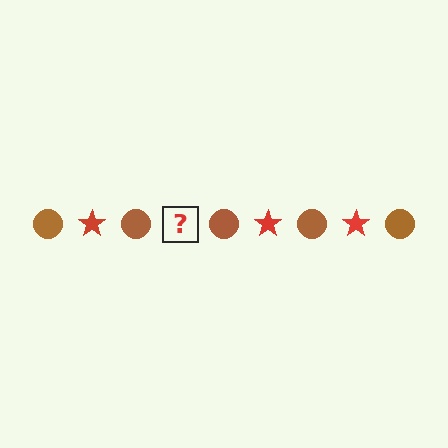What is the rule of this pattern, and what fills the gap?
The rule is that the pattern alternates between brown circle and red star. The gap should be filled with a red star.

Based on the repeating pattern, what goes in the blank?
The blank should be a red star.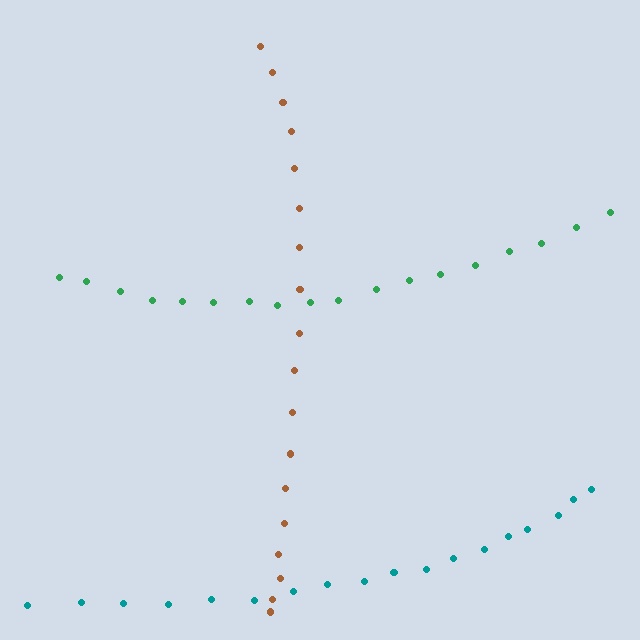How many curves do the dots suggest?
There are 3 distinct paths.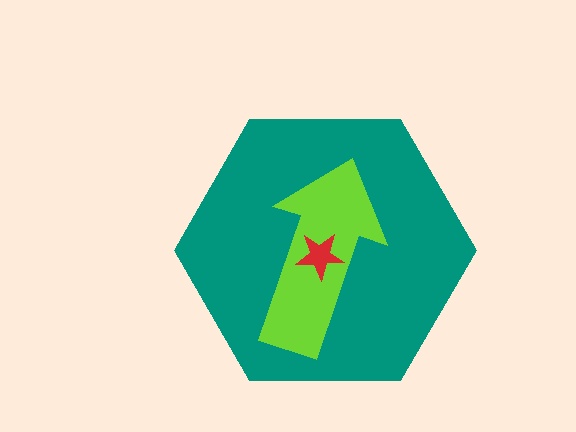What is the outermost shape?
The teal hexagon.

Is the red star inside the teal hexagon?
Yes.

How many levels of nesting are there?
3.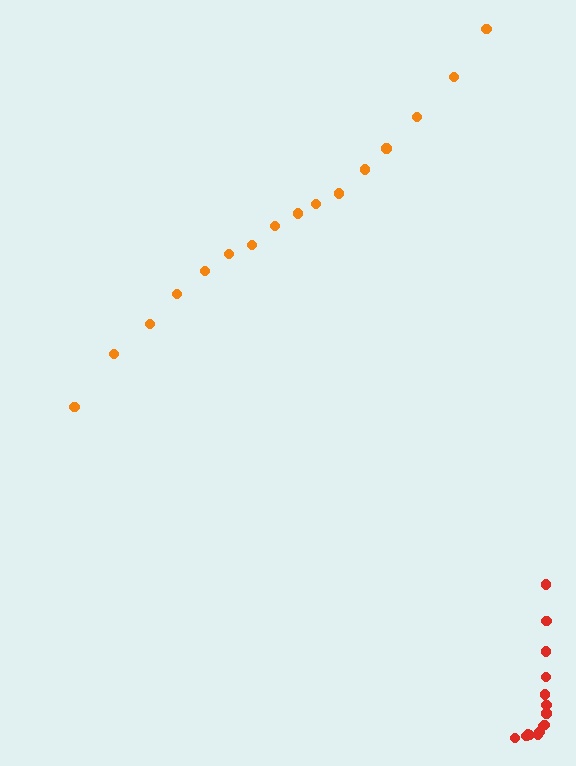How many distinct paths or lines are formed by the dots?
There are 2 distinct paths.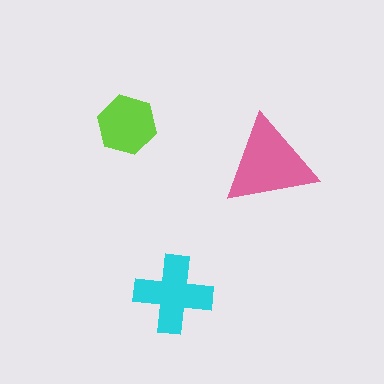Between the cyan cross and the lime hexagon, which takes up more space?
The cyan cross.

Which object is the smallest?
The lime hexagon.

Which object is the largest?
The pink triangle.